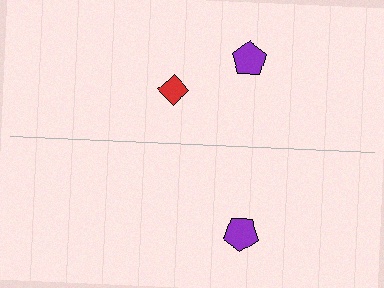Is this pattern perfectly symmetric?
No, the pattern is not perfectly symmetric. A red diamond is missing from the bottom side.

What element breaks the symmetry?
A red diamond is missing from the bottom side.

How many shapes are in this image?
There are 3 shapes in this image.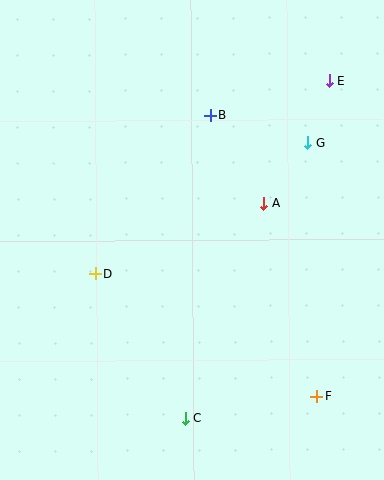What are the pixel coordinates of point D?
Point D is at (96, 273).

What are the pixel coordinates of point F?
Point F is at (317, 396).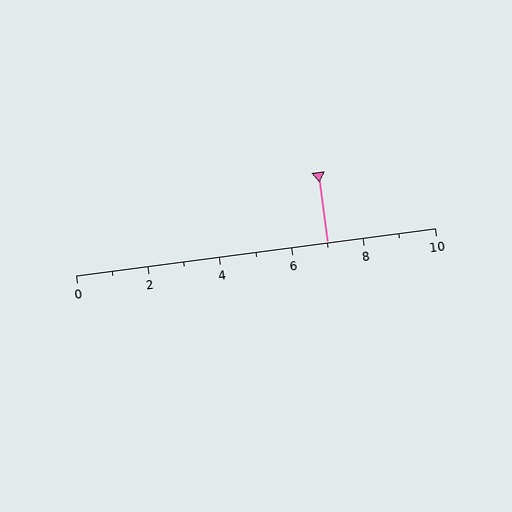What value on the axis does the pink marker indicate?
The marker indicates approximately 7.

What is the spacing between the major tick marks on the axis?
The major ticks are spaced 2 apart.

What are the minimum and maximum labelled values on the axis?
The axis runs from 0 to 10.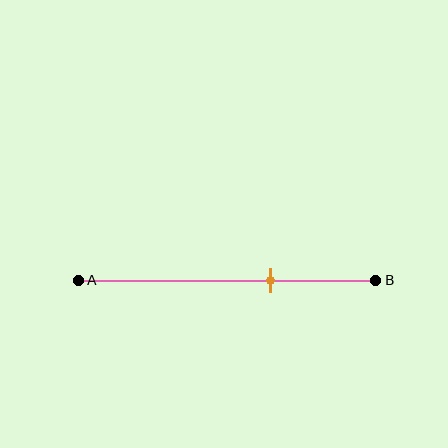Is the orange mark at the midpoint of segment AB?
No, the mark is at about 65% from A, not at the 50% midpoint.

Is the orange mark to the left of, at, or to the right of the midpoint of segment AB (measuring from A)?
The orange mark is to the right of the midpoint of segment AB.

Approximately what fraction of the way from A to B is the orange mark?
The orange mark is approximately 65% of the way from A to B.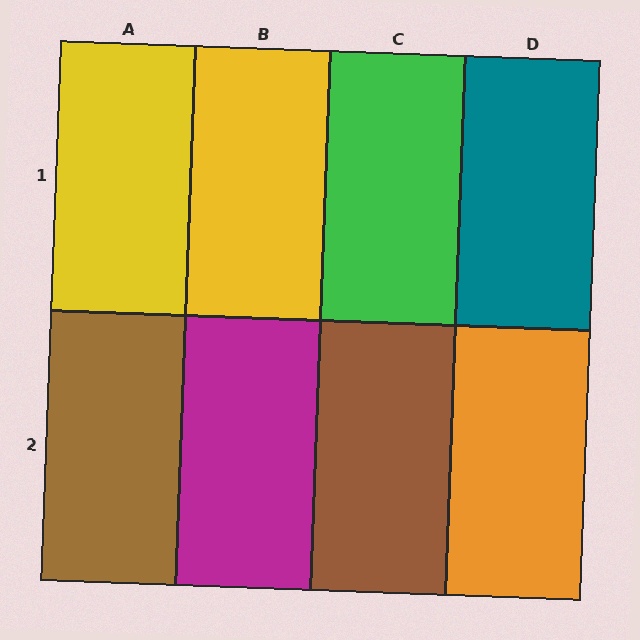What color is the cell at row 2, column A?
Brown.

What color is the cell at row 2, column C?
Brown.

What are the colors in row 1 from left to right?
Yellow, yellow, green, teal.